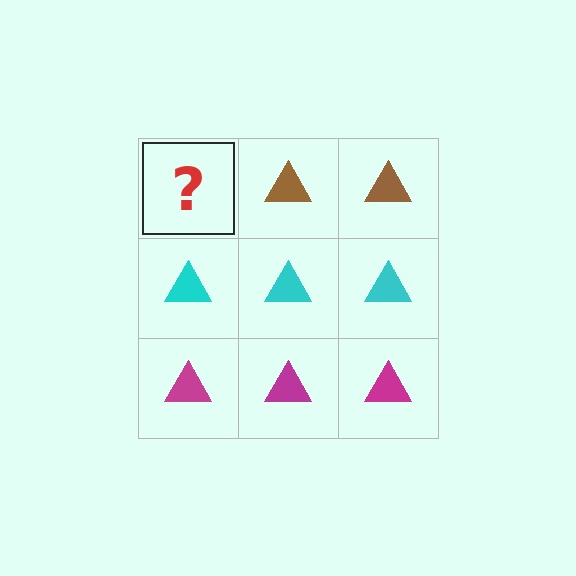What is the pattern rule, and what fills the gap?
The rule is that each row has a consistent color. The gap should be filled with a brown triangle.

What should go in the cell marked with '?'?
The missing cell should contain a brown triangle.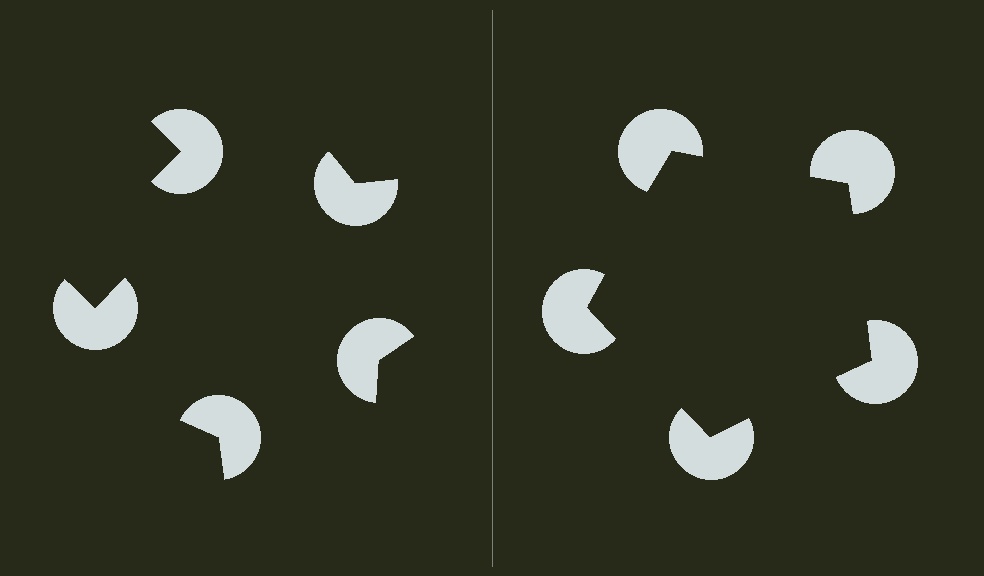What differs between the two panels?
The pac-man discs are positioned identically on both sides; only the wedge orientations differ. On the right they align to a pentagon; on the left they are misaligned.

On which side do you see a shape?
An illusory pentagon appears on the right side. On the left side the wedge cuts are rotated, so no coherent shape forms.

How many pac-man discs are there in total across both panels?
10 — 5 on each side.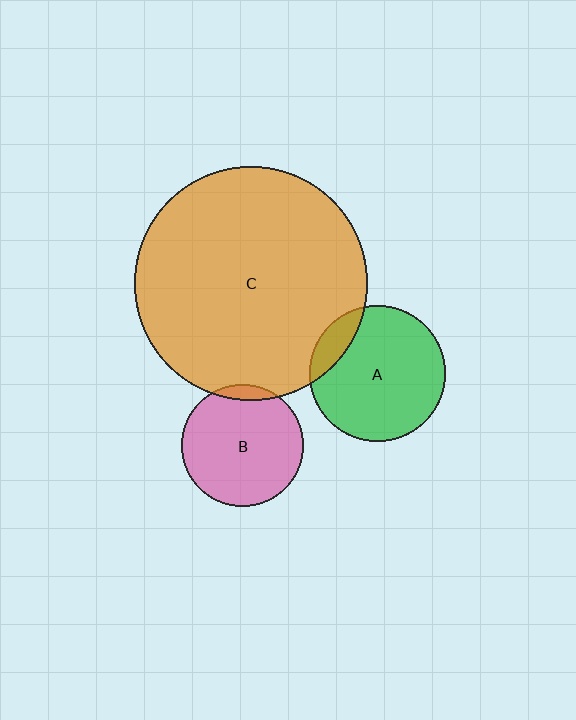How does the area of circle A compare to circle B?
Approximately 1.2 times.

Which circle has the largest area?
Circle C (orange).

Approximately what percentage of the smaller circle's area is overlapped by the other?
Approximately 15%.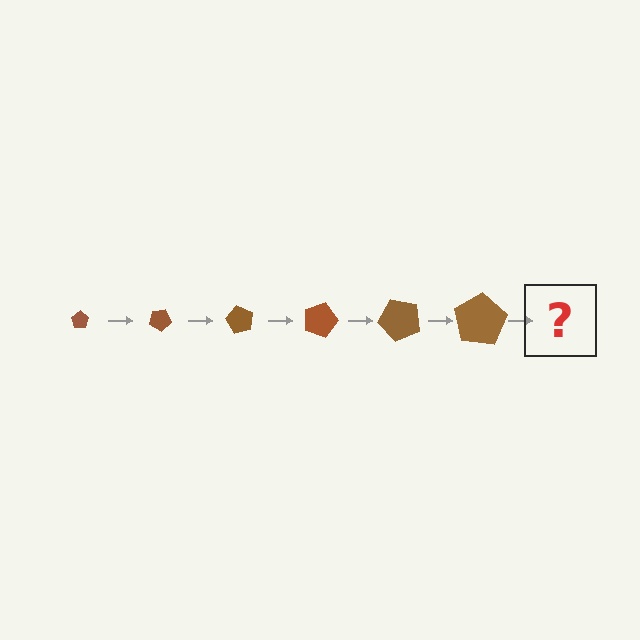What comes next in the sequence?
The next element should be a pentagon, larger than the previous one and rotated 180 degrees from the start.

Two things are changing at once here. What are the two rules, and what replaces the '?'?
The two rules are that the pentagon grows larger each step and it rotates 30 degrees each step. The '?' should be a pentagon, larger than the previous one and rotated 180 degrees from the start.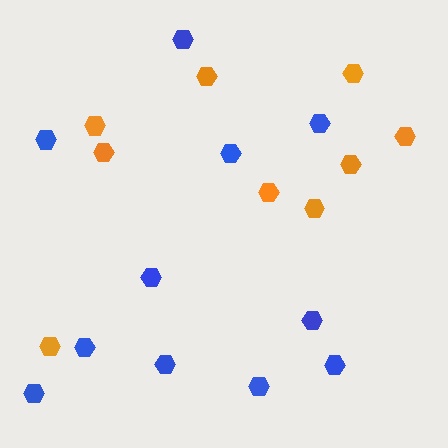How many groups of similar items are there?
There are 2 groups: one group of blue hexagons (11) and one group of orange hexagons (9).